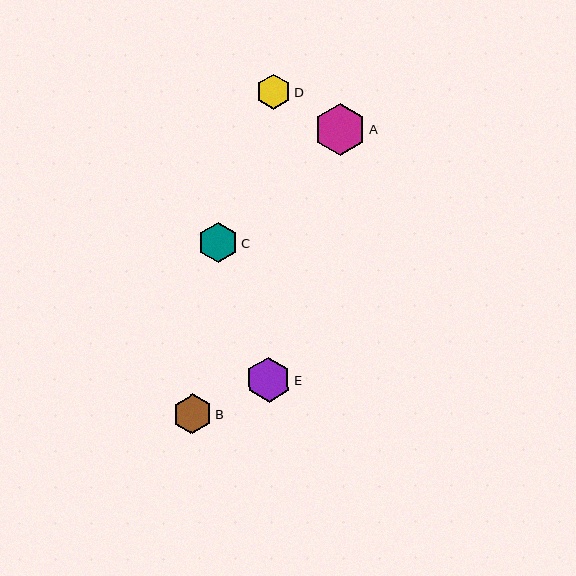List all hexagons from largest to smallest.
From largest to smallest: A, E, C, B, D.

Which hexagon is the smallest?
Hexagon D is the smallest with a size of approximately 35 pixels.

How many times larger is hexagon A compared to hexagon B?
Hexagon A is approximately 1.3 times the size of hexagon B.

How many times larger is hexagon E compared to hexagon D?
Hexagon E is approximately 1.3 times the size of hexagon D.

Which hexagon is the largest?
Hexagon A is the largest with a size of approximately 52 pixels.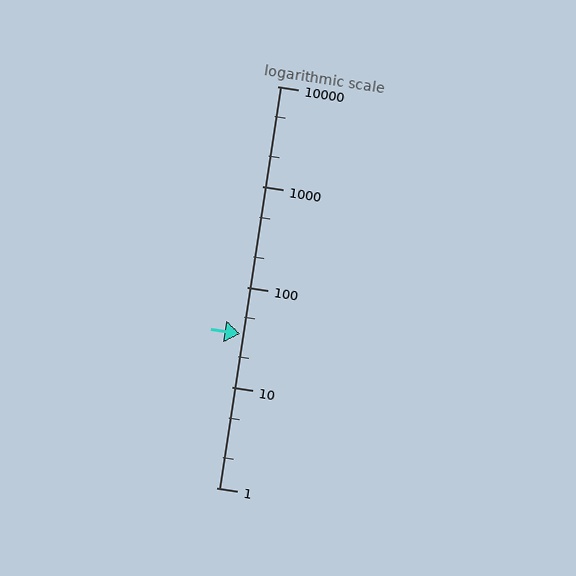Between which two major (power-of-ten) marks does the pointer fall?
The pointer is between 10 and 100.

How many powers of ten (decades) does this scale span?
The scale spans 4 decades, from 1 to 10000.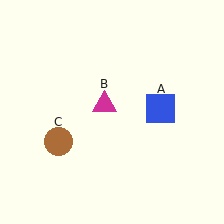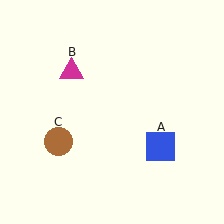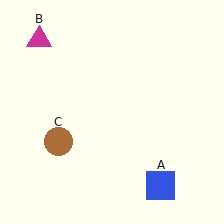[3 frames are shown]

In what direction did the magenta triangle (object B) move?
The magenta triangle (object B) moved up and to the left.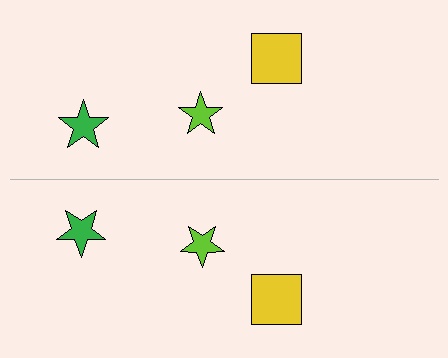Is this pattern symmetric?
Yes, this pattern has bilateral (reflection) symmetry.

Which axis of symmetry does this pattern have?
The pattern has a horizontal axis of symmetry running through the center of the image.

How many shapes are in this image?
There are 6 shapes in this image.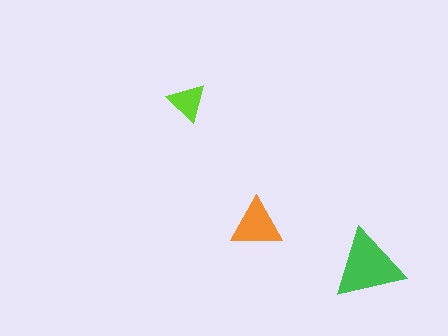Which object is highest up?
The lime triangle is topmost.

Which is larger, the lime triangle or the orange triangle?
The orange one.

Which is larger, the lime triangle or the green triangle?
The green one.